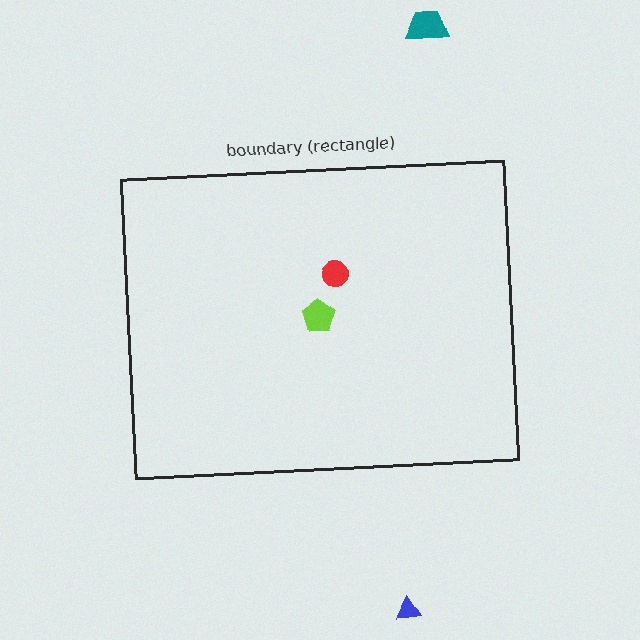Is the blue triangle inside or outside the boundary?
Outside.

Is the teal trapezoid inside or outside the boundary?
Outside.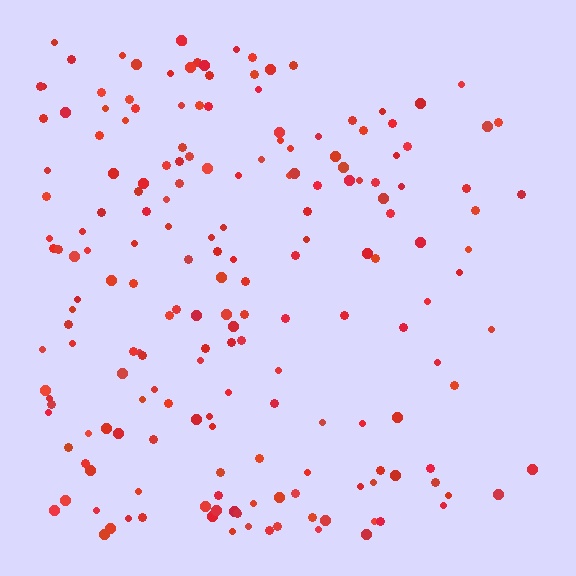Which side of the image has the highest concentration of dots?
The left.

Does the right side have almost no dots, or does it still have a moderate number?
Still a moderate number, just noticeably fewer than the left.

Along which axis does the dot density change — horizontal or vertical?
Horizontal.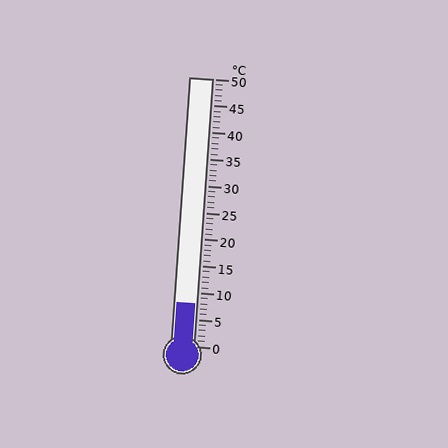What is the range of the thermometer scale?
The thermometer scale ranges from 0°C to 50°C.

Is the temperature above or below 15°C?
The temperature is below 15°C.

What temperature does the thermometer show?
The thermometer shows approximately 8°C.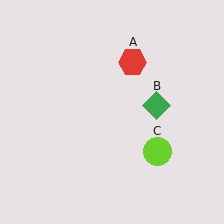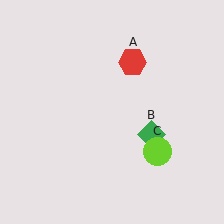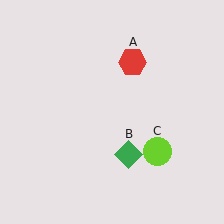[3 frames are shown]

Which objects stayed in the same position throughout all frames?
Red hexagon (object A) and lime circle (object C) remained stationary.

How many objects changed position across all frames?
1 object changed position: green diamond (object B).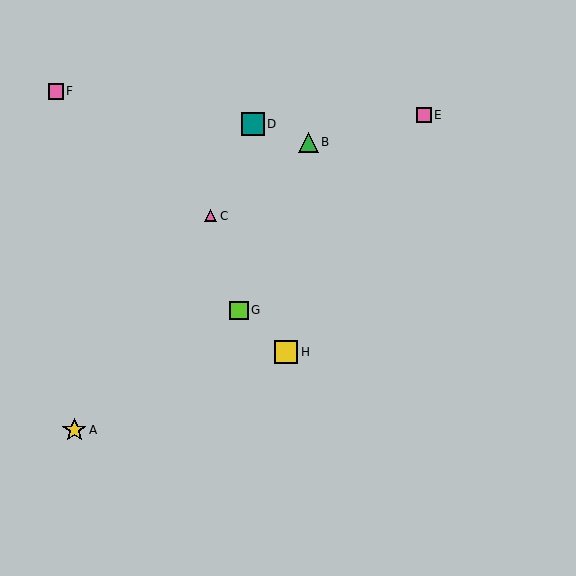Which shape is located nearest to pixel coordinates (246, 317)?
The lime square (labeled G) at (239, 310) is nearest to that location.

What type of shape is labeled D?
Shape D is a teal square.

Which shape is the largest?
The yellow star (labeled A) is the largest.